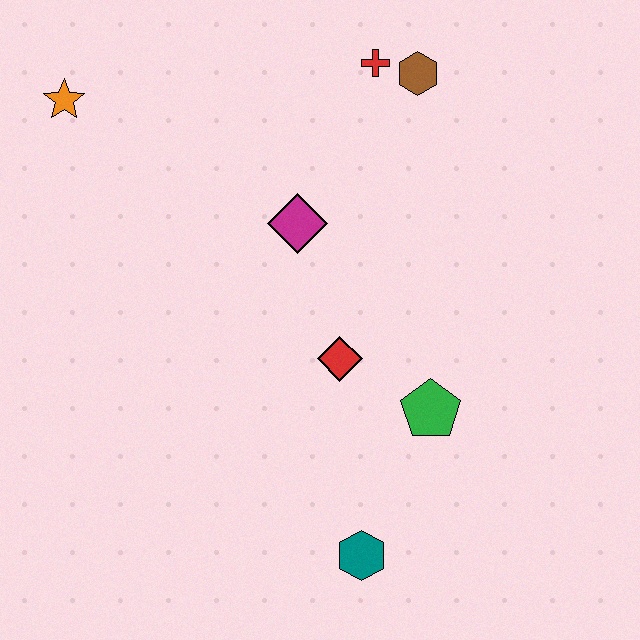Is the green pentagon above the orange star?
No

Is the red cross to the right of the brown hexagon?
No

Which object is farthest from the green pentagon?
The orange star is farthest from the green pentagon.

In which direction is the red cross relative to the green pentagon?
The red cross is above the green pentagon.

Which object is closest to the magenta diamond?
The red diamond is closest to the magenta diamond.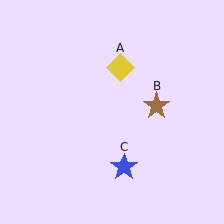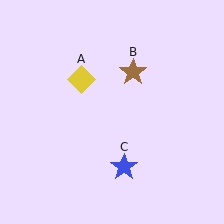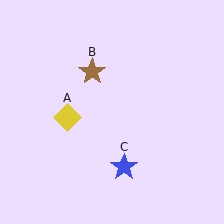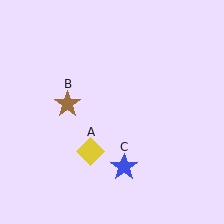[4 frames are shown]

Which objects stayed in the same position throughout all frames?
Blue star (object C) remained stationary.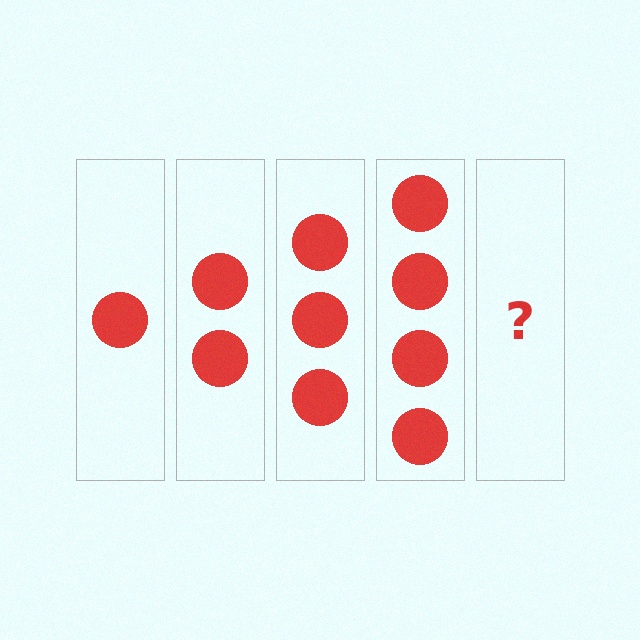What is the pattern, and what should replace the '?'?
The pattern is that each step adds one more circle. The '?' should be 5 circles.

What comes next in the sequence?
The next element should be 5 circles.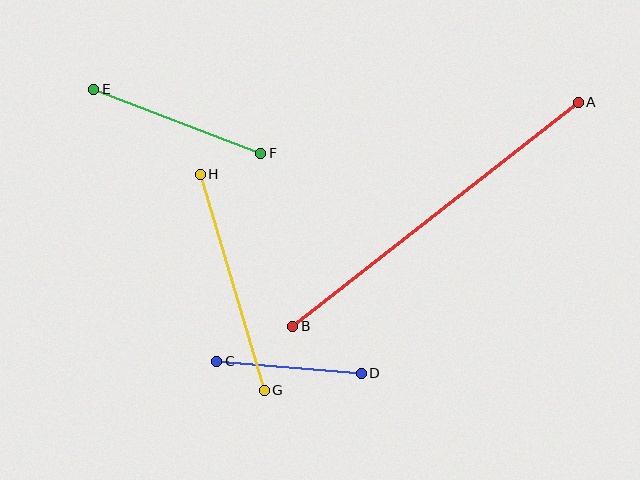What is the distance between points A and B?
The distance is approximately 363 pixels.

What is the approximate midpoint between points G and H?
The midpoint is at approximately (232, 282) pixels.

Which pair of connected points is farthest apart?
Points A and B are farthest apart.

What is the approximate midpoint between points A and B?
The midpoint is at approximately (435, 214) pixels.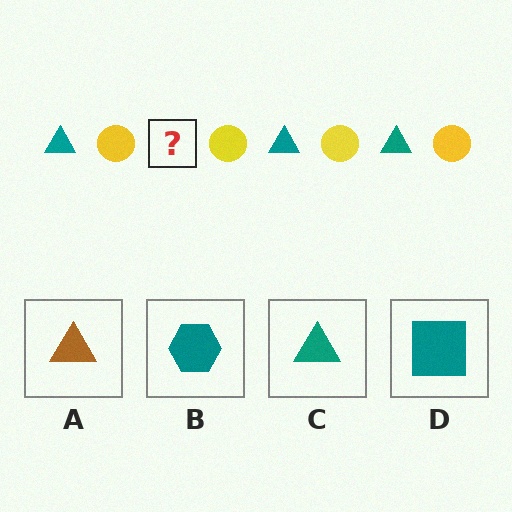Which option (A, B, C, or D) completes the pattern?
C.